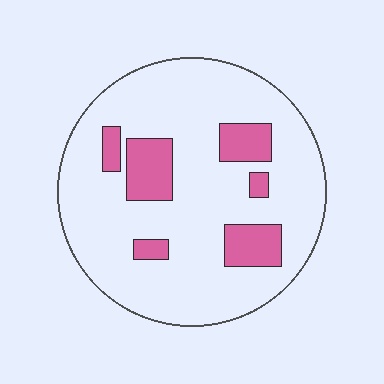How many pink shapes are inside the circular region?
6.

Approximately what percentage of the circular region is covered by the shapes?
Approximately 15%.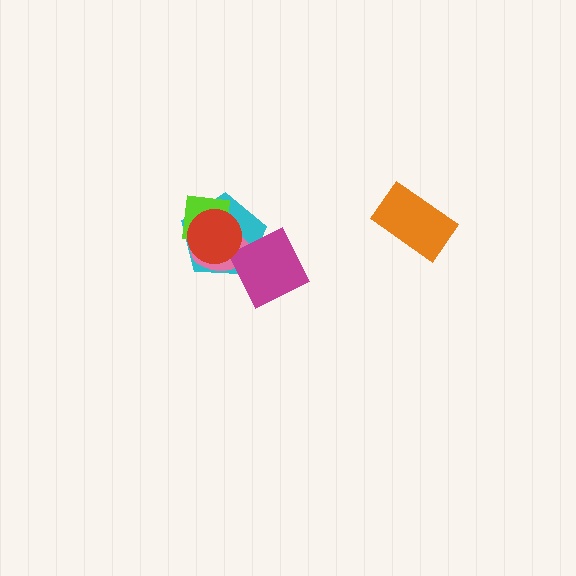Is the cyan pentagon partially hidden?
Yes, it is partially covered by another shape.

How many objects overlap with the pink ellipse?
4 objects overlap with the pink ellipse.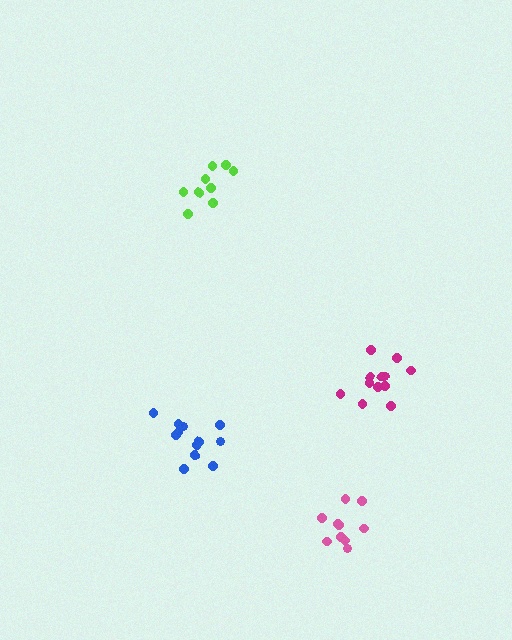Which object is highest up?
The lime cluster is topmost.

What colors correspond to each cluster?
The clusters are colored: pink, lime, magenta, blue.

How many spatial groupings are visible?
There are 4 spatial groupings.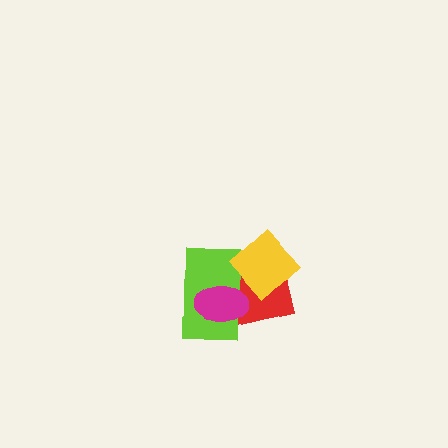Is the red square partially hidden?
Yes, it is partially covered by another shape.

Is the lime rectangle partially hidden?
Yes, it is partially covered by another shape.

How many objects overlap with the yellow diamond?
2 objects overlap with the yellow diamond.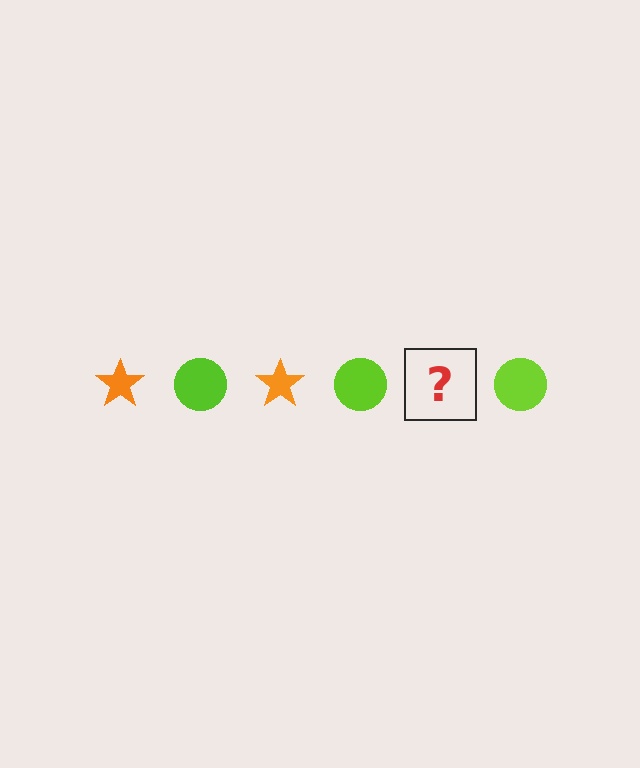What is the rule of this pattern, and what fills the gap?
The rule is that the pattern alternates between orange star and lime circle. The gap should be filled with an orange star.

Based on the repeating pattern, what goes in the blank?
The blank should be an orange star.